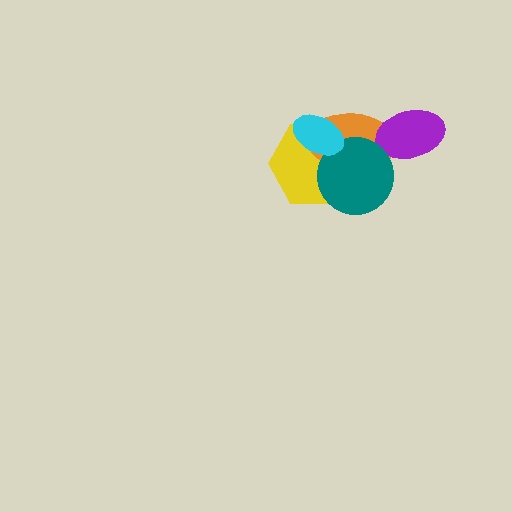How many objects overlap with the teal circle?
3 objects overlap with the teal circle.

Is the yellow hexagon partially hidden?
Yes, it is partially covered by another shape.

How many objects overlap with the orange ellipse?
4 objects overlap with the orange ellipse.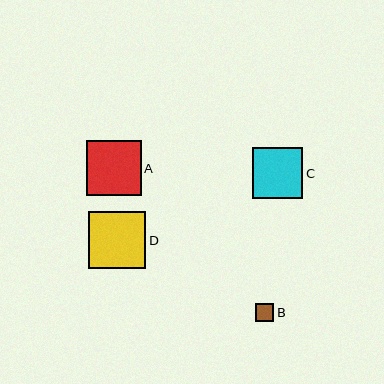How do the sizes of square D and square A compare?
Square D and square A are approximately the same size.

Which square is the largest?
Square D is the largest with a size of approximately 57 pixels.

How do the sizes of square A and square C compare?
Square A and square C are approximately the same size.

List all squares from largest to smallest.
From largest to smallest: D, A, C, B.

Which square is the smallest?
Square B is the smallest with a size of approximately 19 pixels.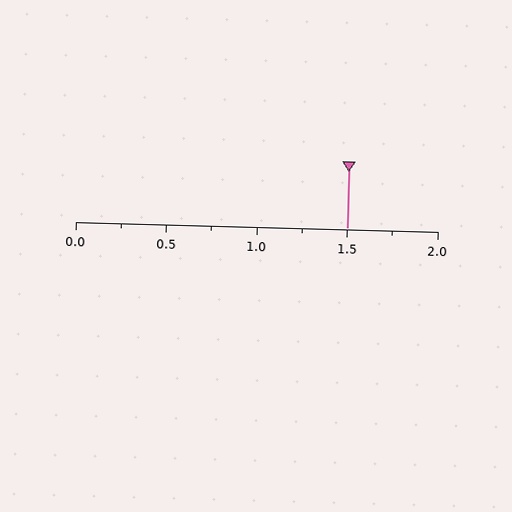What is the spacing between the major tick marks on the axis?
The major ticks are spaced 0.5 apart.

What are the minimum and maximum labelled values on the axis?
The axis runs from 0.0 to 2.0.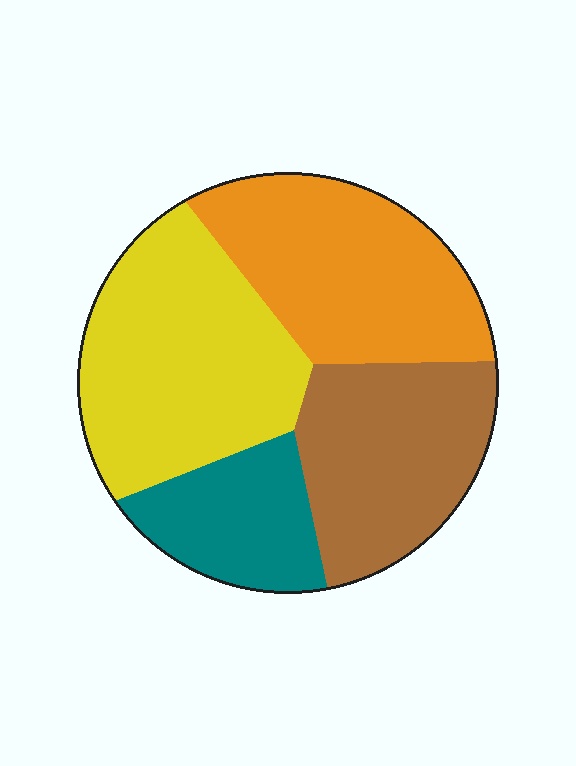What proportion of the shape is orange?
Orange covers about 30% of the shape.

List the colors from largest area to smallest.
From largest to smallest: yellow, orange, brown, teal.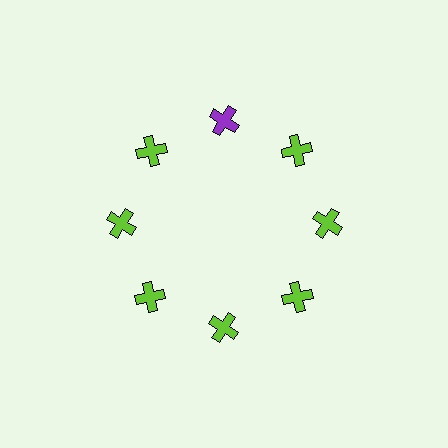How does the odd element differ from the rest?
It has a different color: purple instead of lime.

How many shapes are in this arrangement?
There are 8 shapes arranged in a ring pattern.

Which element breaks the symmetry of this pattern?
The purple cross at roughly the 12 o'clock position breaks the symmetry. All other shapes are lime crosses.